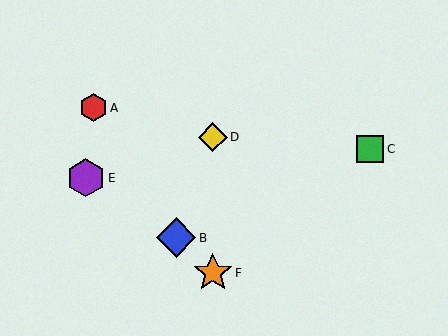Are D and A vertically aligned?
No, D is at x≈213 and A is at x≈93.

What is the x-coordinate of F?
Object F is at x≈213.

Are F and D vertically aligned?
Yes, both are at x≈213.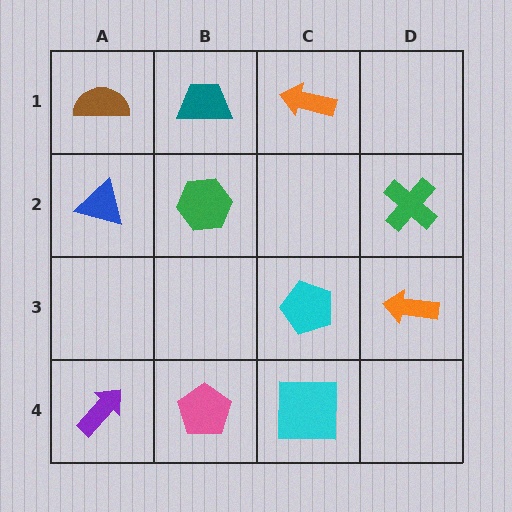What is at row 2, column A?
A blue triangle.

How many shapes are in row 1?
3 shapes.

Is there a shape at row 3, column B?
No, that cell is empty.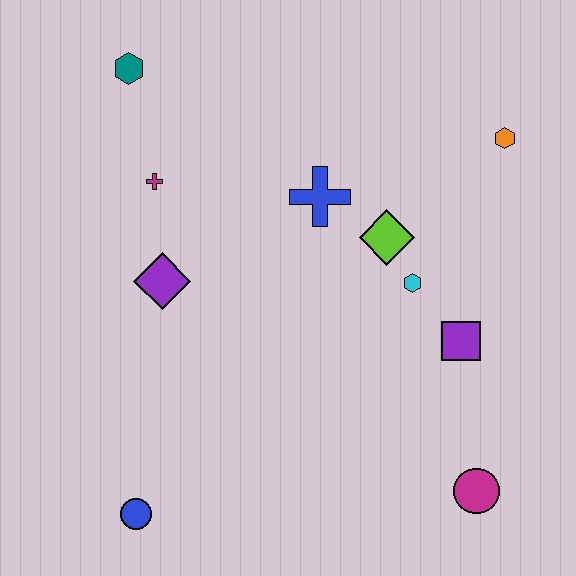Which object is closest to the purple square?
The cyan hexagon is closest to the purple square.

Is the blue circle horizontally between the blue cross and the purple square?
No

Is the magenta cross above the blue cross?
Yes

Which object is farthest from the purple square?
The teal hexagon is farthest from the purple square.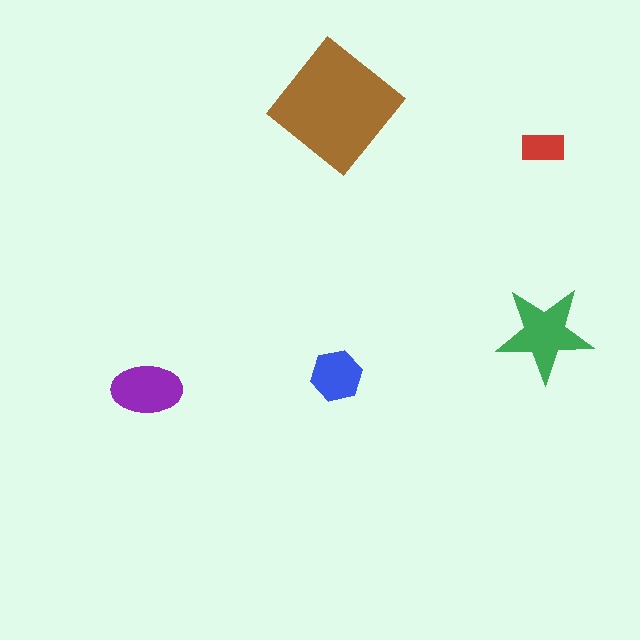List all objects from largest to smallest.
The brown diamond, the green star, the purple ellipse, the blue hexagon, the red rectangle.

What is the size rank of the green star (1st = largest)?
2nd.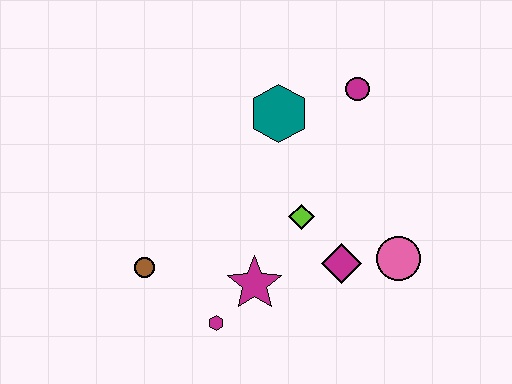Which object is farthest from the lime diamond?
The brown circle is farthest from the lime diamond.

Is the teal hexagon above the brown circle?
Yes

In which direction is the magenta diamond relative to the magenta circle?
The magenta diamond is below the magenta circle.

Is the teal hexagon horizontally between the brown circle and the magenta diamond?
Yes